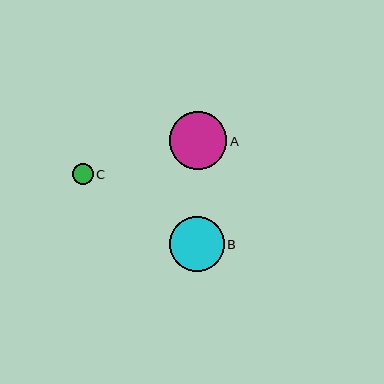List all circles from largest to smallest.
From largest to smallest: A, B, C.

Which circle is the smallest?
Circle C is the smallest with a size of approximately 21 pixels.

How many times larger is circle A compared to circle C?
Circle A is approximately 2.8 times the size of circle C.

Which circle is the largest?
Circle A is the largest with a size of approximately 57 pixels.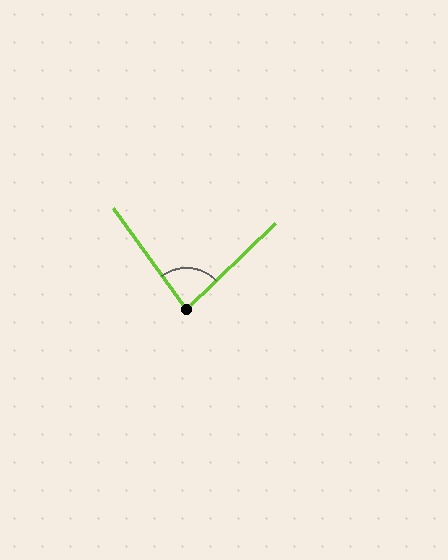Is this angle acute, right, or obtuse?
It is acute.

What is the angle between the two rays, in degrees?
Approximately 82 degrees.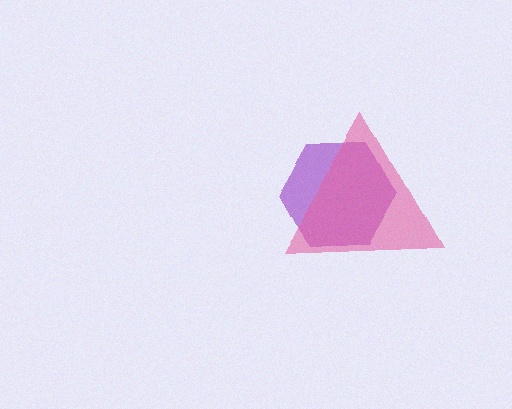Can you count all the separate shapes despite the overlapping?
Yes, there are 2 separate shapes.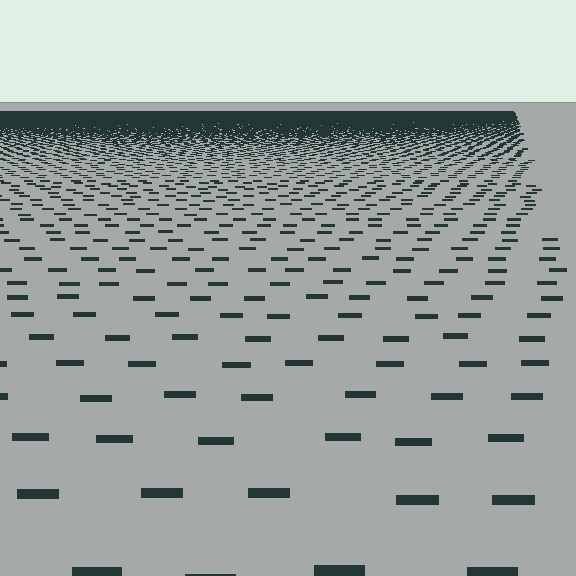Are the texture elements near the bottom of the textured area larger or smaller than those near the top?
Larger. Near the bottom, elements are closer to the viewer and appear at a bigger on-screen size.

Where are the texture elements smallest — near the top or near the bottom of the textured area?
Near the top.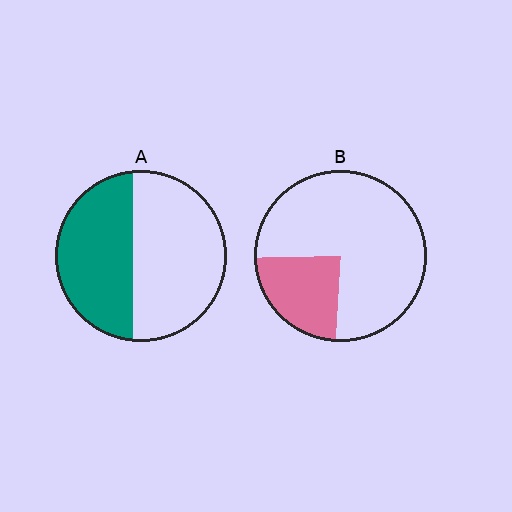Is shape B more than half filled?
No.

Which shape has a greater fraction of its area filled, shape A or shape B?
Shape A.